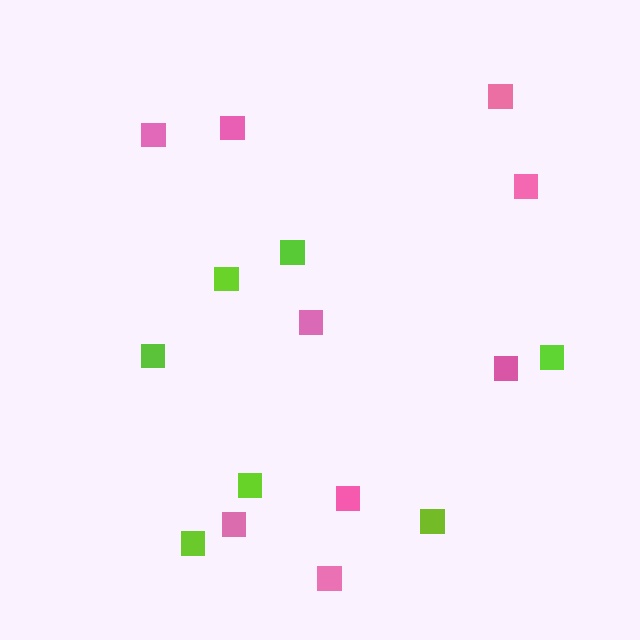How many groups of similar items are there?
There are 2 groups: one group of pink squares (9) and one group of lime squares (7).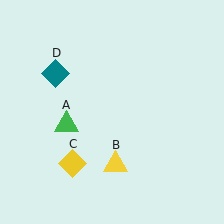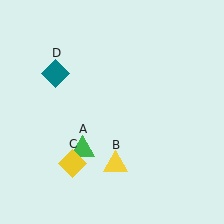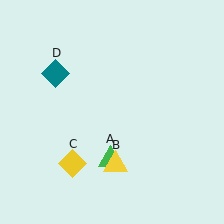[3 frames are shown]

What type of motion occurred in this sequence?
The green triangle (object A) rotated counterclockwise around the center of the scene.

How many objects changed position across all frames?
1 object changed position: green triangle (object A).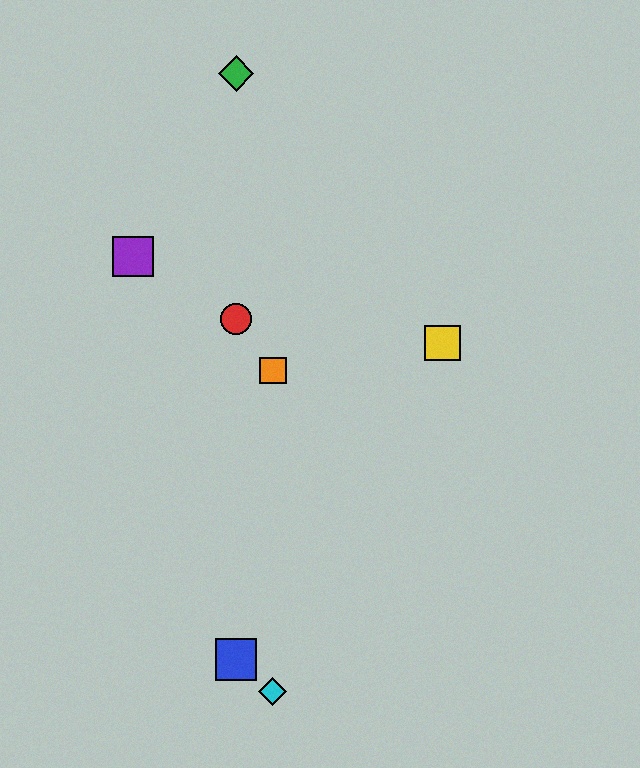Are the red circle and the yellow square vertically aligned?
No, the red circle is at x≈236 and the yellow square is at x≈442.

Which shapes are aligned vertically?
The red circle, the blue square, the green diamond are aligned vertically.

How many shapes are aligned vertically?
3 shapes (the red circle, the blue square, the green diamond) are aligned vertically.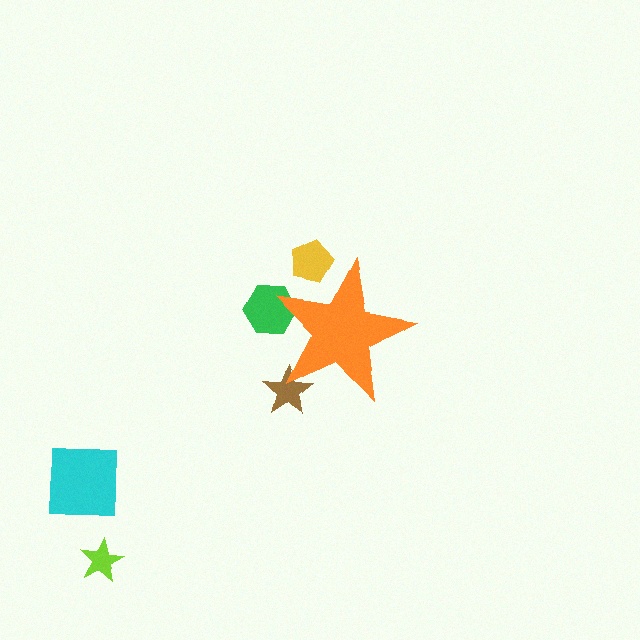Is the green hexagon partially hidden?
Yes, the green hexagon is partially hidden behind the orange star.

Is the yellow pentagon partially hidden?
Yes, the yellow pentagon is partially hidden behind the orange star.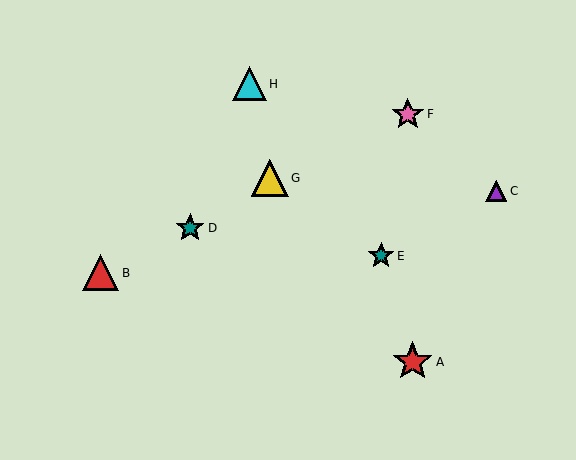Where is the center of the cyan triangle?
The center of the cyan triangle is at (249, 84).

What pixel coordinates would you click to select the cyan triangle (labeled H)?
Click at (249, 84) to select the cyan triangle H.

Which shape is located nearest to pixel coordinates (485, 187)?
The purple triangle (labeled C) at (496, 191) is nearest to that location.